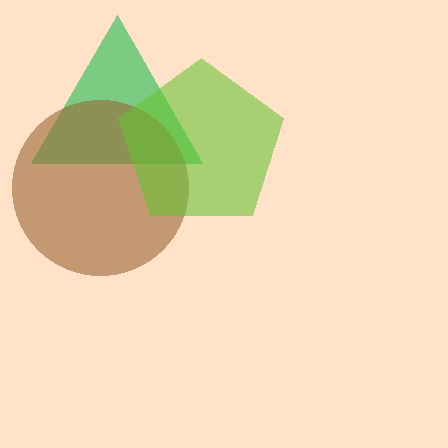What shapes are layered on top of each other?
The layered shapes are: a green triangle, a brown circle, a lime pentagon.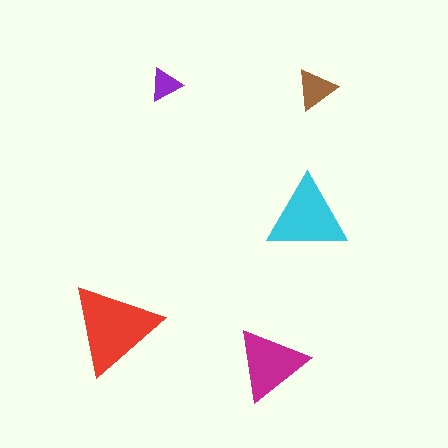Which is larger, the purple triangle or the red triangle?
The red one.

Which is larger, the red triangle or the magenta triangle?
The red one.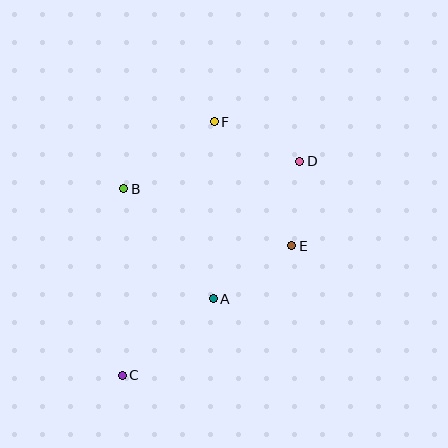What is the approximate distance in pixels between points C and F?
The distance between C and F is approximately 270 pixels.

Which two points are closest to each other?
Points D and E are closest to each other.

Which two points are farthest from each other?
Points C and D are farthest from each other.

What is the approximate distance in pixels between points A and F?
The distance between A and F is approximately 177 pixels.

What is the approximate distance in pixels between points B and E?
The distance between B and E is approximately 177 pixels.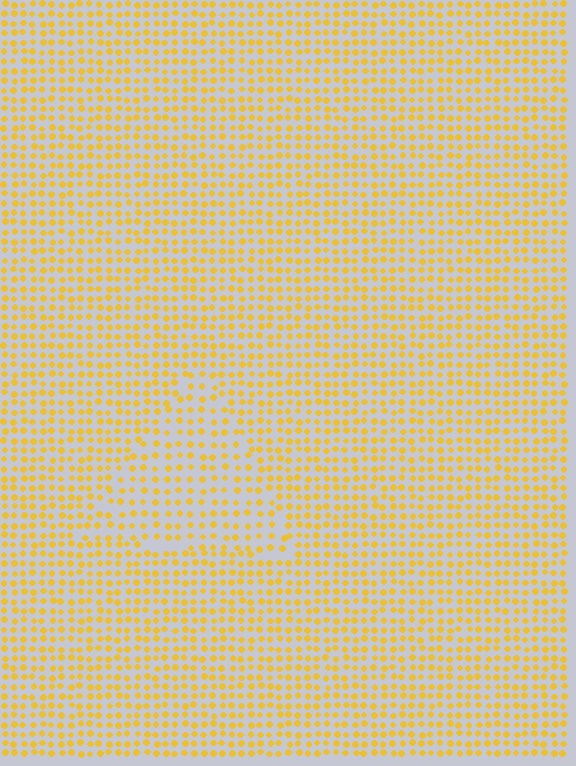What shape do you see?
I see a triangle.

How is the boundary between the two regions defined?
The boundary is defined by a change in element density (approximately 1.5x ratio). All elements are the same color, size, and shape.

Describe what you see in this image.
The image contains small yellow elements arranged at two different densities. A triangle-shaped region is visible where the elements are less densely packed than the surrounding area.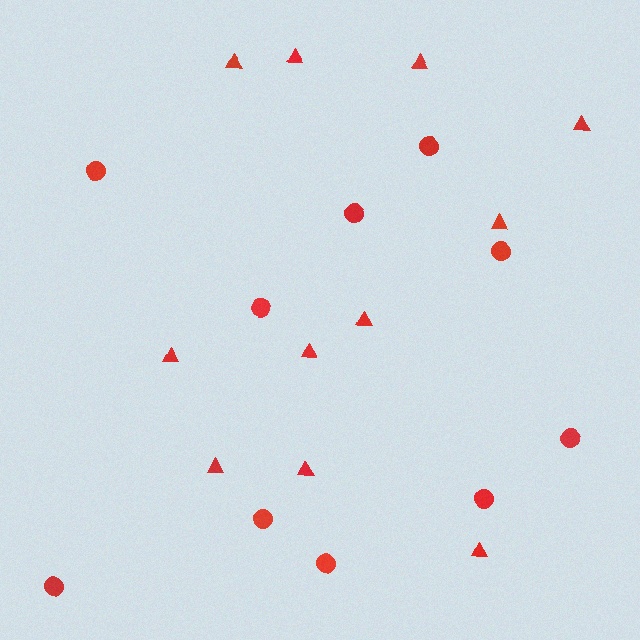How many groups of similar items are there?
There are 2 groups: one group of triangles (11) and one group of circles (10).